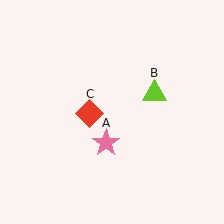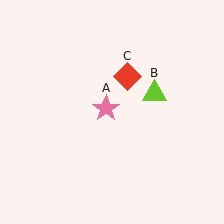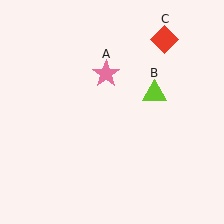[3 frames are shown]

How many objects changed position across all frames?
2 objects changed position: pink star (object A), red diamond (object C).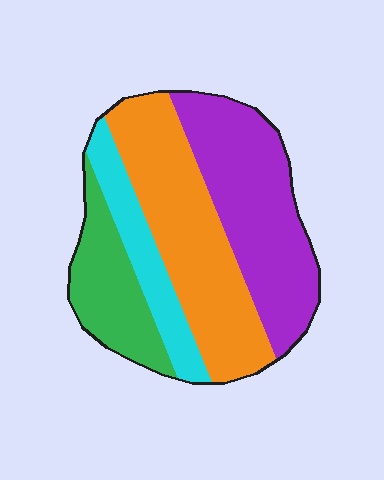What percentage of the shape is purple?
Purple covers about 35% of the shape.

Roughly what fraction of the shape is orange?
Orange covers 35% of the shape.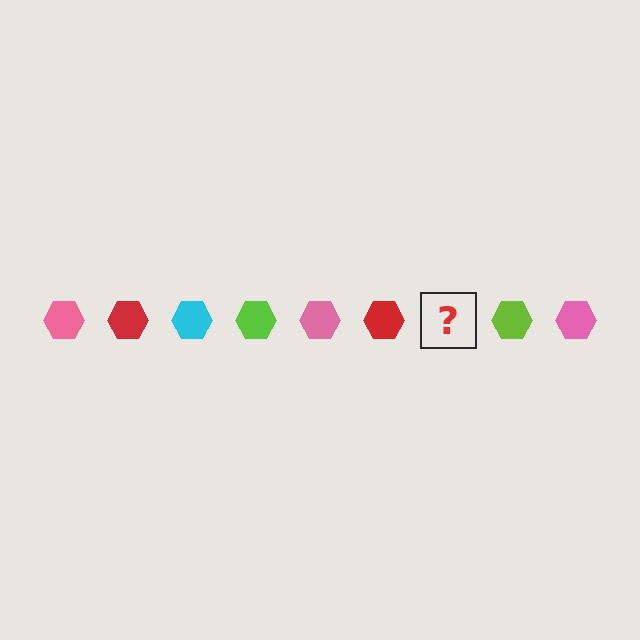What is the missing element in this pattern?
The missing element is a cyan hexagon.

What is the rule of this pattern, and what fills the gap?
The rule is that the pattern cycles through pink, red, cyan, lime hexagons. The gap should be filled with a cyan hexagon.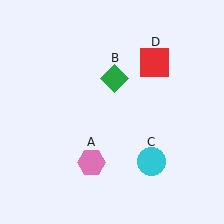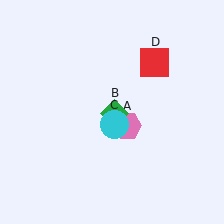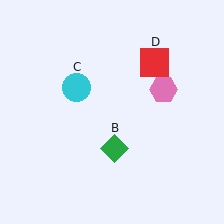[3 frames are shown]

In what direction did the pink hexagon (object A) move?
The pink hexagon (object A) moved up and to the right.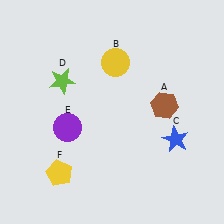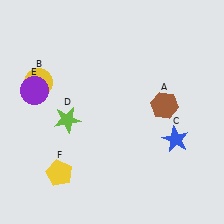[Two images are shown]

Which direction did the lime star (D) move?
The lime star (D) moved down.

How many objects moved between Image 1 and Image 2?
3 objects moved between the two images.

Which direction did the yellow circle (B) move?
The yellow circle (B) moved left.